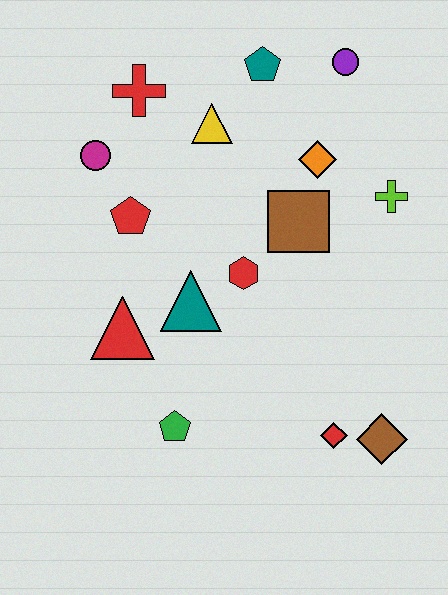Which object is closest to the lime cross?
The orange diamond is closest to the lime cross.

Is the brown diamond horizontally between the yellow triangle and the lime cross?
Yes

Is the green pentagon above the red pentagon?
No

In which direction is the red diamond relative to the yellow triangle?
The red diamond is below the yellow triangle.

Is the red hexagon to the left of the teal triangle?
No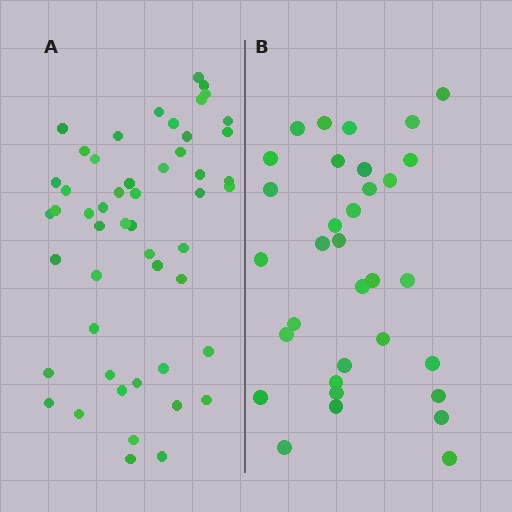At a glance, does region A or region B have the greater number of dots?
Region A (the left region) has more dots.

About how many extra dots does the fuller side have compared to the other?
Region A has approximately 20 more dots than region B.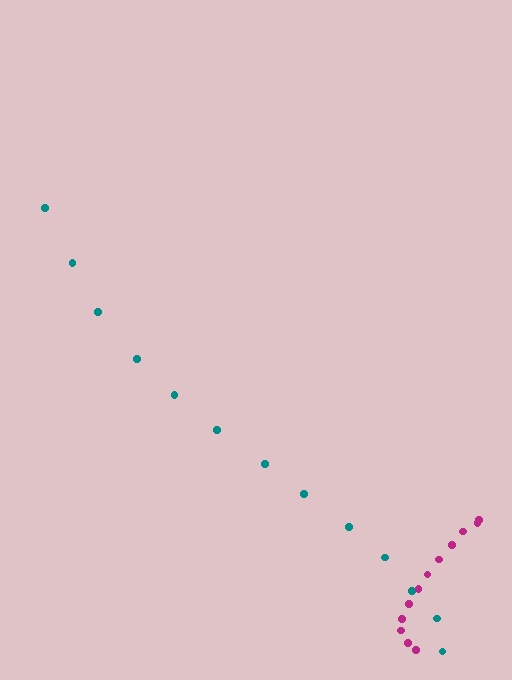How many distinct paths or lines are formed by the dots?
There are 2 distinct paths.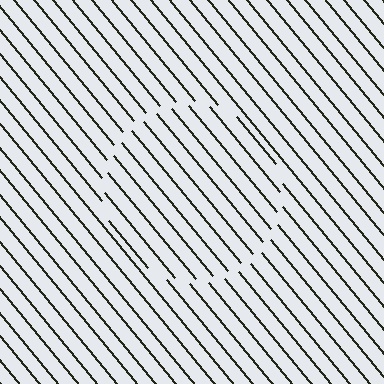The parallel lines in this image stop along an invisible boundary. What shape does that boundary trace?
An illusory circle. The interior of the shape contains the same grating, shifted by half a period — the contour is defined by the phase discontinuity where line-ends from the inner and outer gratings abut.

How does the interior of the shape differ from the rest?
The interior of the shape contains the same grating, shifted by half a period — the contour is defined by the phase discontinuity where line-ends from the inner and outer gratings abut.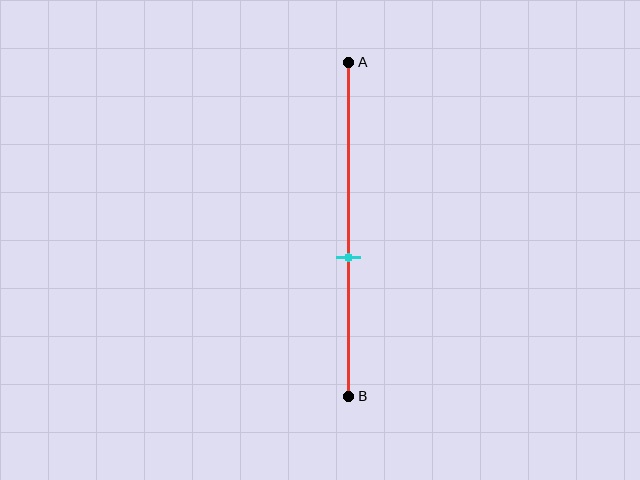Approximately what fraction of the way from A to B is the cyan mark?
The cyan mark is approximately 60% of the way from A to B.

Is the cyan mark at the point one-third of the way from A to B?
No, the mark is at about 60% from A, not at the 33% one-third point.